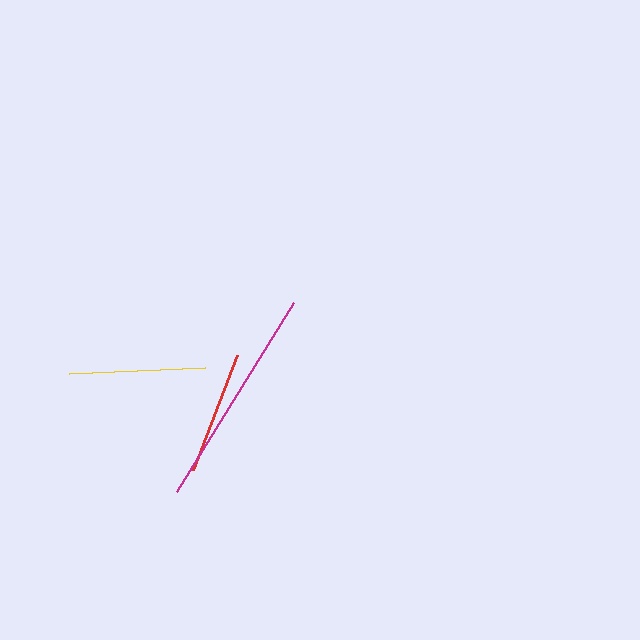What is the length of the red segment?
The red segment is approximately 124 pixels long.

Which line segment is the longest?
The magenta line is the longest at approximately 222 pixels.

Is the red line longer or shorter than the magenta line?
The magenta line is longer than the red line.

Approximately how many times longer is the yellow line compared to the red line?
The yellow line is approximately 1.1 times the length of the red line.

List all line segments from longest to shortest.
From longest to shortest: magenta, yellow, red.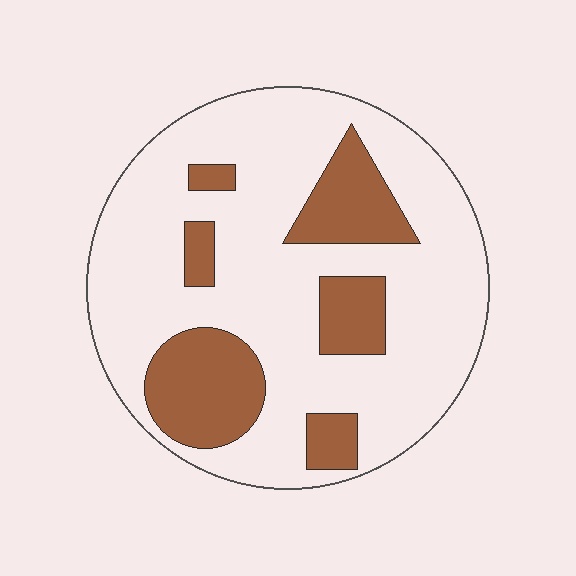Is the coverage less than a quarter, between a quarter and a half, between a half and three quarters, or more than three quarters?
Less than a quarter.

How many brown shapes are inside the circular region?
6.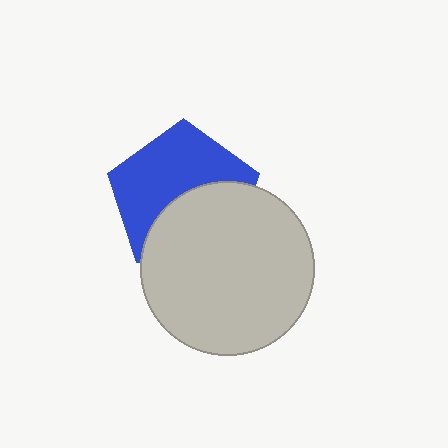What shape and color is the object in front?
The object in front is a light gray circle.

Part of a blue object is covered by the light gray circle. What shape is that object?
It is a pentagon.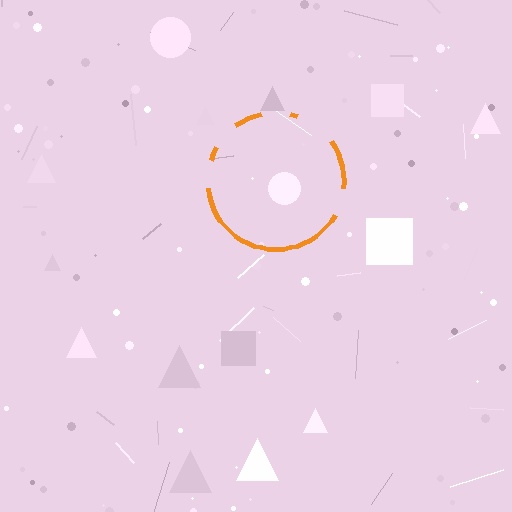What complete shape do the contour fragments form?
The contour fragments form a circle.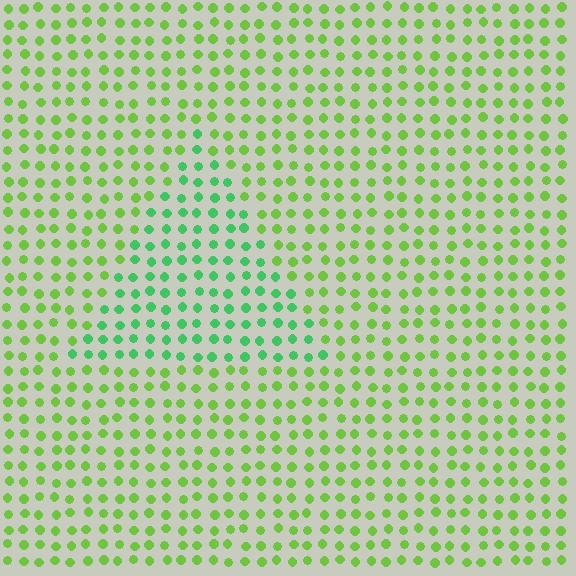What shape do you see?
I see a triangle.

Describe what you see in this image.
The image is filled with small lime elements in a uniform arrangement. A triangle-shaped region is visible where the elements are tinted to a slightly different hue, forming a subtle color boundary.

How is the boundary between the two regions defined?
The boundary is defined purely by a slight shift in hue (about 37 degrees). Spacing, size, and orientation are identical on both sides.